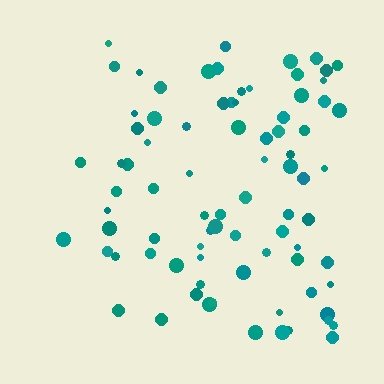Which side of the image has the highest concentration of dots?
The right.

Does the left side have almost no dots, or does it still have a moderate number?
Still a moderate number, just noticeably fewer than the right.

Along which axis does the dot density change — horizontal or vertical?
Horizontal.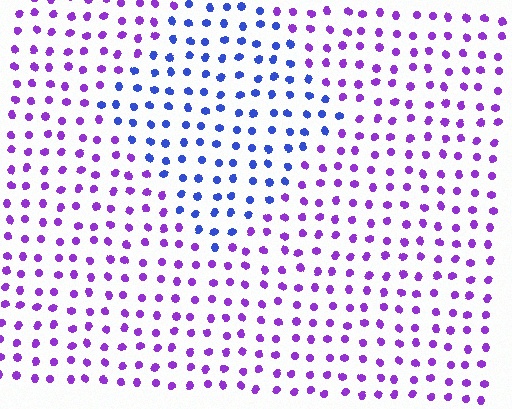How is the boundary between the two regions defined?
The boundary is defined purely by a slight shift in hue (about 47 degrees). Spacing, size, and orientation are identical on both sides.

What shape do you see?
I see a diamond.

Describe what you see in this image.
The image is filled with small purple elements in a uniform arrangement. A diamond-shaped region is visible where the elements are tinted to a slightly different hue, forming a subtle color boundary.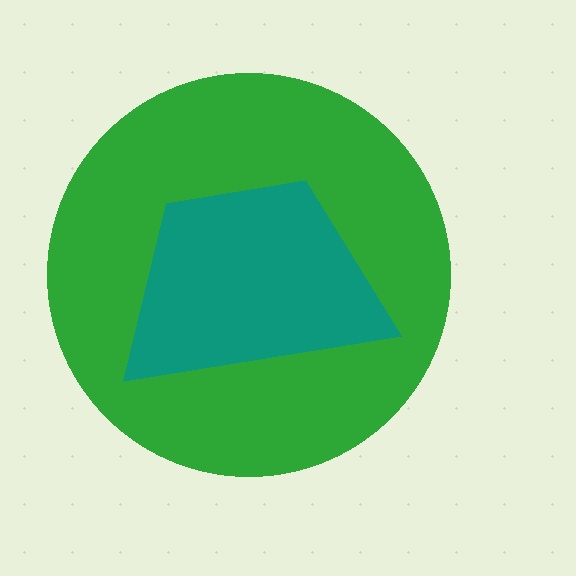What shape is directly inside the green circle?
The teal trapezoid.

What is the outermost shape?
The green circle.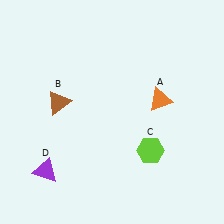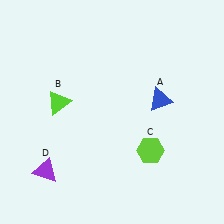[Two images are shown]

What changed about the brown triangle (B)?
In Image 1, B is brown. In Image 2, it changed to lime.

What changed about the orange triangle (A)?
In Image 1, A is orange. In Image 2, it changed to blue.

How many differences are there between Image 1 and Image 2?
There are 2 differences between the two images.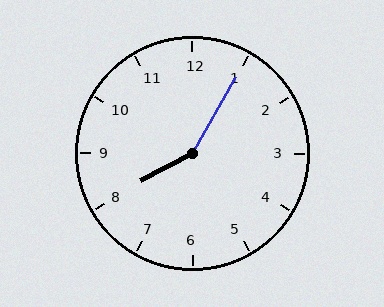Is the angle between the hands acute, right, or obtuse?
It is obtuse.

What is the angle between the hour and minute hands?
Approximately 148 degrees.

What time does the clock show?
8:05.